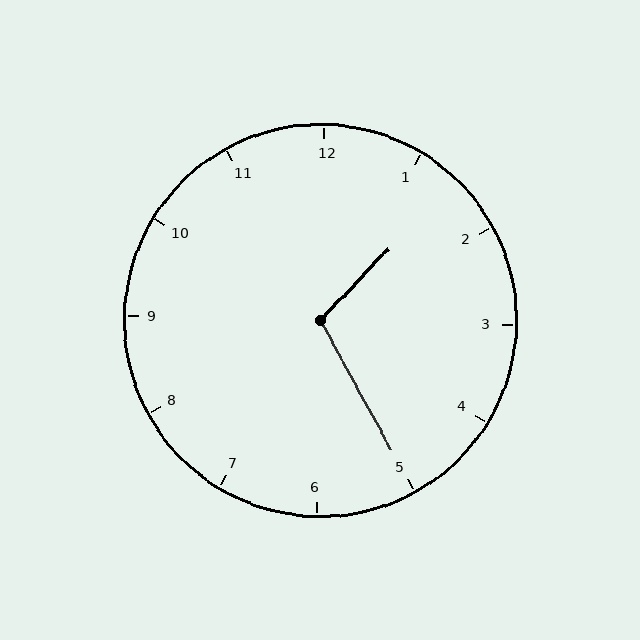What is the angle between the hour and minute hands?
Approximately 108 degrees.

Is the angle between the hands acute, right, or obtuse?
It is obtuse.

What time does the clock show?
1:25.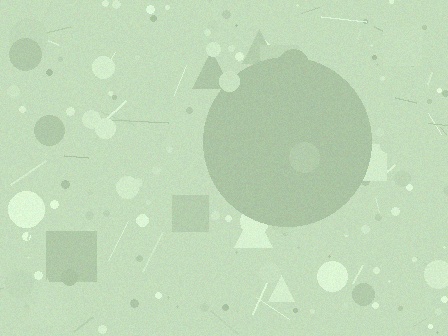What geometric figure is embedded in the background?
A circle is embedded in the background.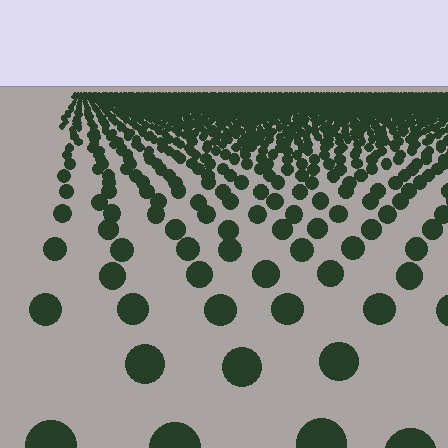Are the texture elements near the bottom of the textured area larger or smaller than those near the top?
Larger. Near the bottom, elements are closer to the viewer and appear at a bigger on-screen size.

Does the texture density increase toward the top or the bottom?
Density increases toward the top.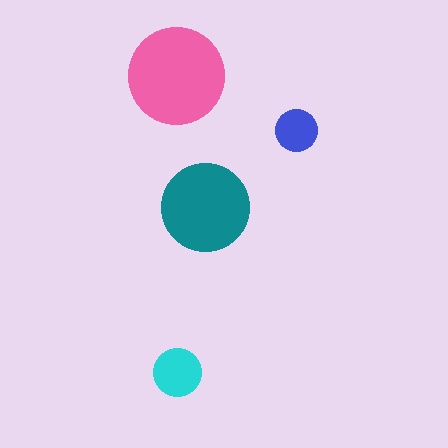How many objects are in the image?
There are 4 objects in the image.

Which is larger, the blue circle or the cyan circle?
The cyan one.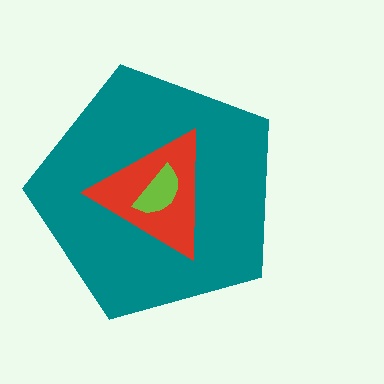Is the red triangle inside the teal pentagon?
Yes.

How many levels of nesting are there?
3.